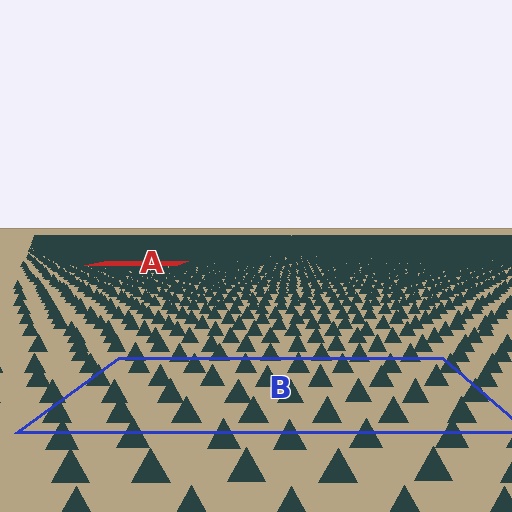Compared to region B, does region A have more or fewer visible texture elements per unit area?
Region A has more texture elements per unit area — they are packed more densely because it is farther away.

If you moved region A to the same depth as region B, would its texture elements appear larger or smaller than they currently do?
They would appear larger. At a closer depth, the same texture elements are projected at a bigger on-screen size.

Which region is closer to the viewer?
Region B is closer. The texture elements there are larger and more spread out.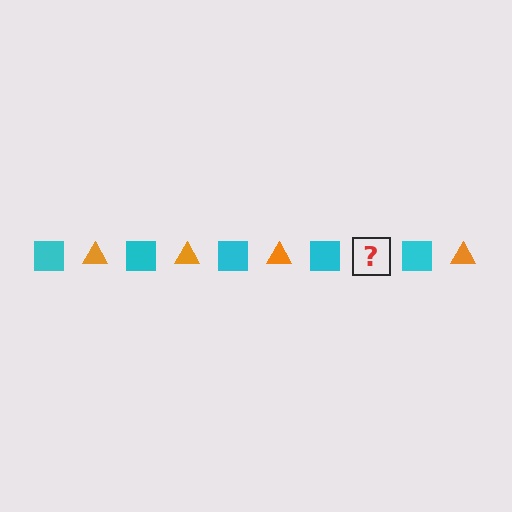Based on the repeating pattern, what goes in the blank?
The blank should be an orange triangle.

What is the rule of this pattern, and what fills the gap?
The rule is that the pattern alternates between cyan square and orange triangle. The gap should be filled with an orange triangle.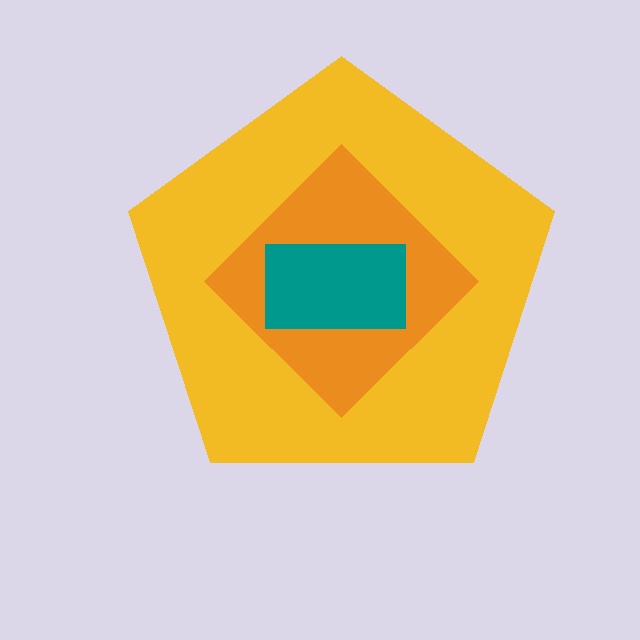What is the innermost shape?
The teal rectangle.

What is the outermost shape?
The yellow pentagon.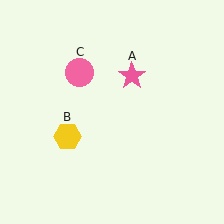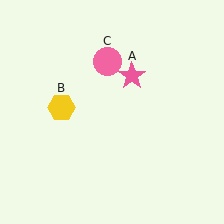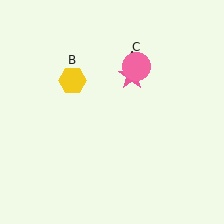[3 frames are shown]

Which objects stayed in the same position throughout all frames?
Pink star (object A) remained stationary.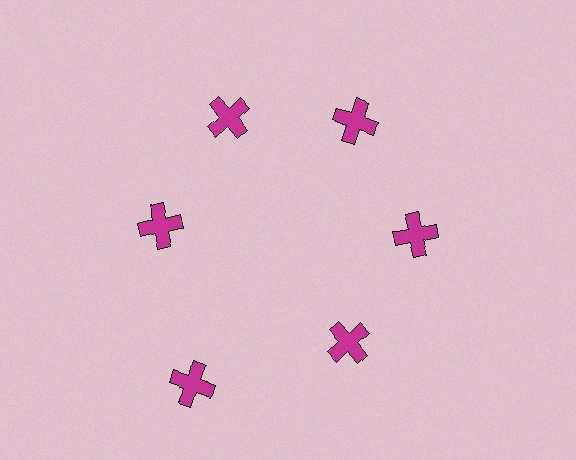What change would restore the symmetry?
The symmetry would be restored by moving it inward, back onto the ring so that all 6 crosses sit at equal angles and equal distance from the center.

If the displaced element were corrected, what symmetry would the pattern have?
It would have 6-fold rotational symmetry — the pattern would map onto itself every 60 degrees.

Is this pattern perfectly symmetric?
No. The 6 magenta crosses are arranged in a ring, but one element near the 7 o'clock position is pushed outward from the center, breaking the 6-fold rotational symmetry.